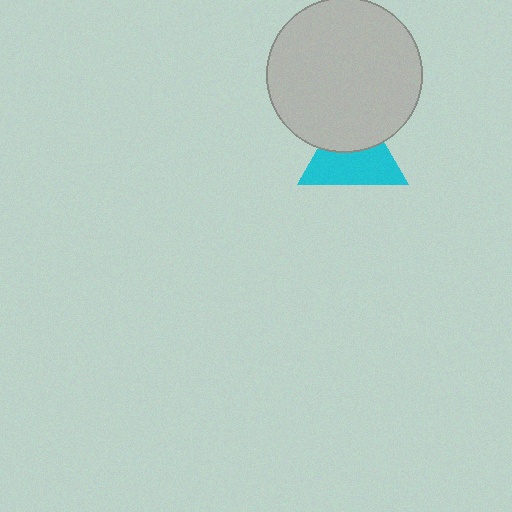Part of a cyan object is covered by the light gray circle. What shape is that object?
It is a triangle.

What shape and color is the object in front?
The object in front is a light gray circle.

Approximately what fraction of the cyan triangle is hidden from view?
Roughly 41% of the cyan triangle is hidden behind the light gray circle.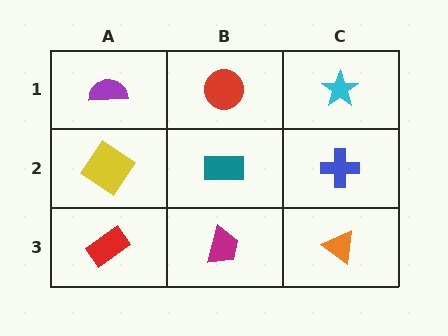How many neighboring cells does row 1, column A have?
2.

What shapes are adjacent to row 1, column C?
A blue cross (row 2, column C), a red circle (row 1, column B).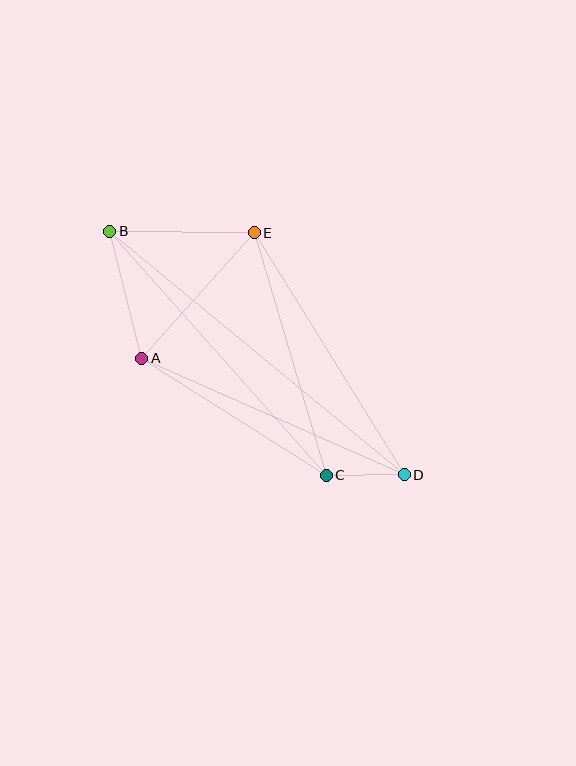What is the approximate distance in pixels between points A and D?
The distance between A and D is approximately 287 pixels.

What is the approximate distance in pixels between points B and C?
The distance between B and C is approximately 326 pixels.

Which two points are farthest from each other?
Points B and D are farthest from each other.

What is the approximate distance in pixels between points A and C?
The distance between A and C is approximately 218 pixels.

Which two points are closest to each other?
Points C and D are closest to each other.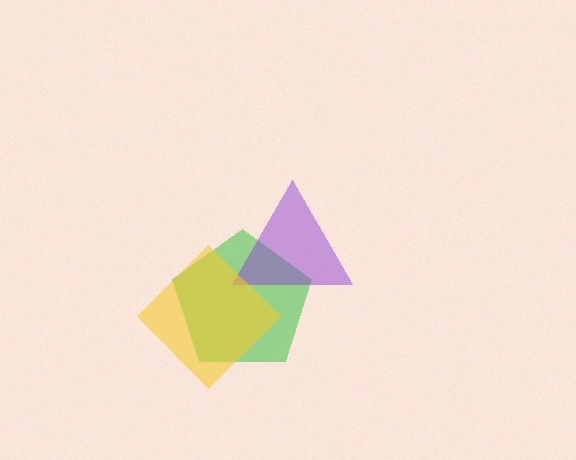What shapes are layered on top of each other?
The layered shapes are: a green pentagon, a purple triangle, a yellow diamond.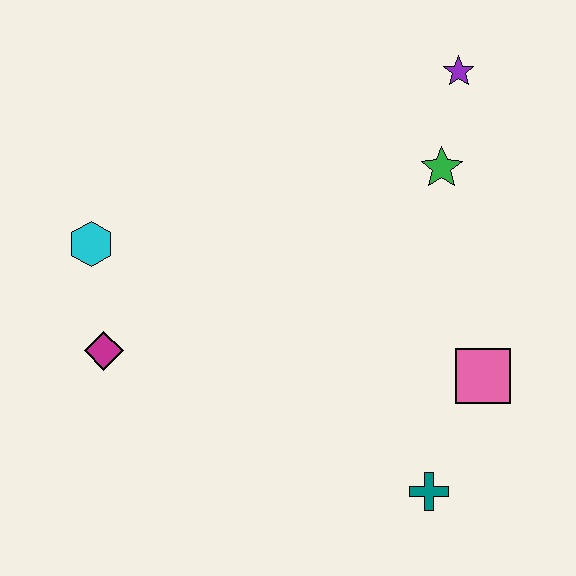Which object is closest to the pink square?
The teal cross is closest to the pink square.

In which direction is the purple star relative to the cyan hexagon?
The purple star is to the right of the cyan hexagon.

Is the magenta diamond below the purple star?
Yes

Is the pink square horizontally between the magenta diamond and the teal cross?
No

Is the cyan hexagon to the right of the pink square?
No